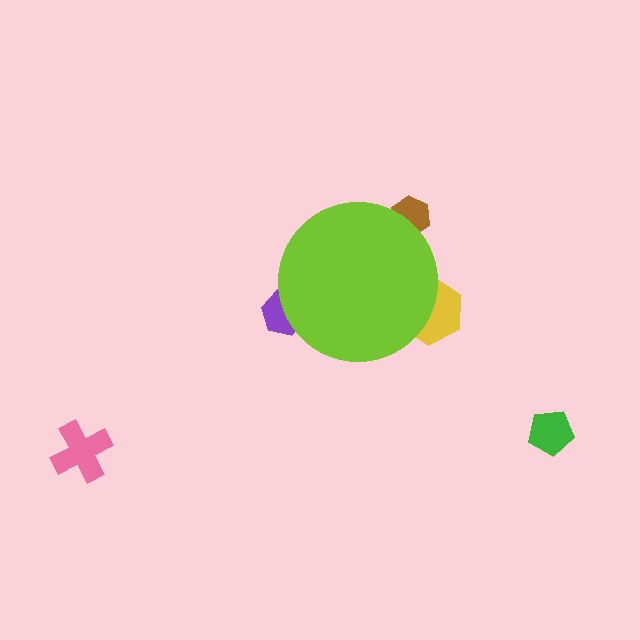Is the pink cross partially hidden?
No, the pink cross is fully visible.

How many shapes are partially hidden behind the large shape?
3 shapes are partially hidden.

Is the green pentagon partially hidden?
No, the green pentagon is fully visible.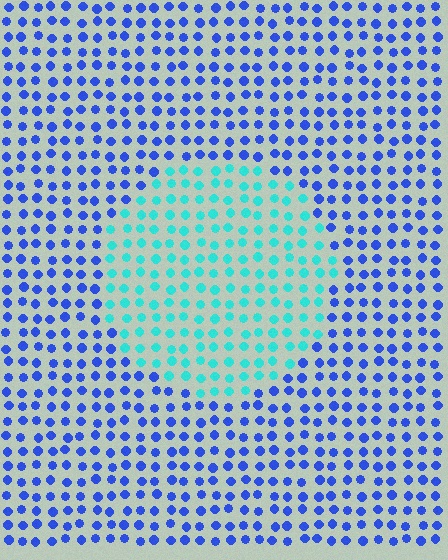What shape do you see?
I see a circle.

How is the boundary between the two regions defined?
The boundary is defined purely by a slight shift in hue (about 53 degrees). Spacing, size, and orientation are identical on both sides.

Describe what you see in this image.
The image is filled with small blue elements in a uniform arrangement. A circle-shaped region is visible where the elements are tinted to a slightly different hue, forming a subtle color boundary.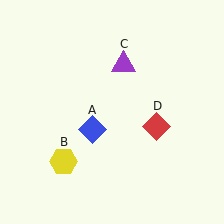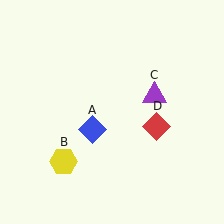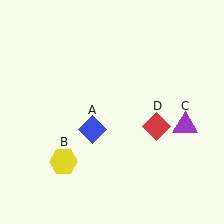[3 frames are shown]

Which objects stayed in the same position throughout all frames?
Blue diamond (object A) and yellow hexagon (object B) and red diamond (object D) remained stationary.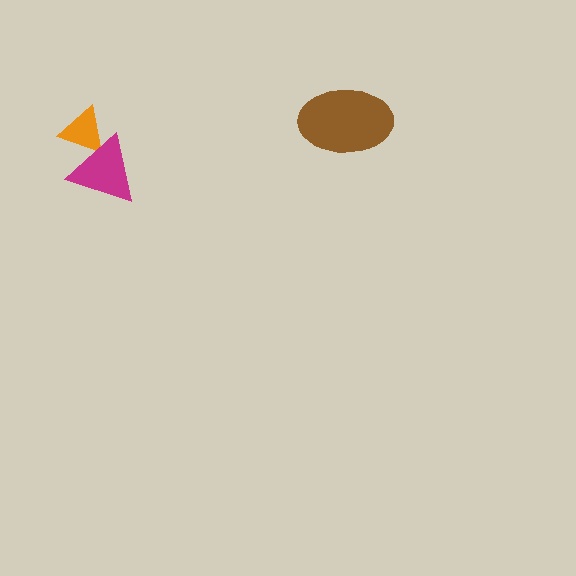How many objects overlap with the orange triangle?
1 object overlaps with the orange triangle.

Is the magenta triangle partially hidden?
No, no other shape covers it.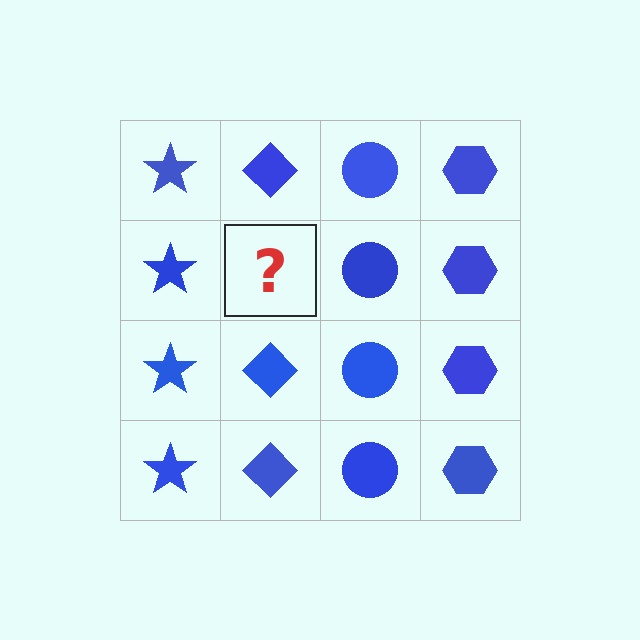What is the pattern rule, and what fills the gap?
The rule is that each column has a consistent shape. The gap should be filled with a blue diamond.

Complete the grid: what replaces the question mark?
The question mark should be replaced with a blue diamond.